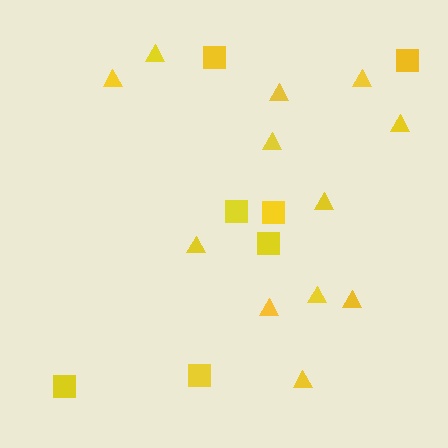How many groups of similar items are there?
There are 2 groups: one group of squares (7) and one group of triangles (12).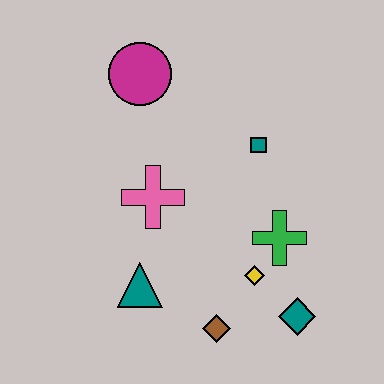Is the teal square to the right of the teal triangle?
Yes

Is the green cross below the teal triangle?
No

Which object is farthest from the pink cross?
The teal diamond is farthest from the pink cross.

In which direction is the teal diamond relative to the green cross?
The teal diamond is below the green cross.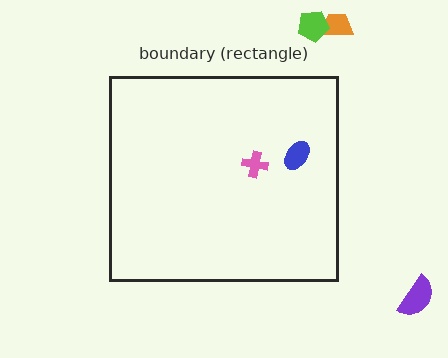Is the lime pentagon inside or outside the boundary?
Outside.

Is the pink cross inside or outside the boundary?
Inside.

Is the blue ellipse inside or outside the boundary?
Inside.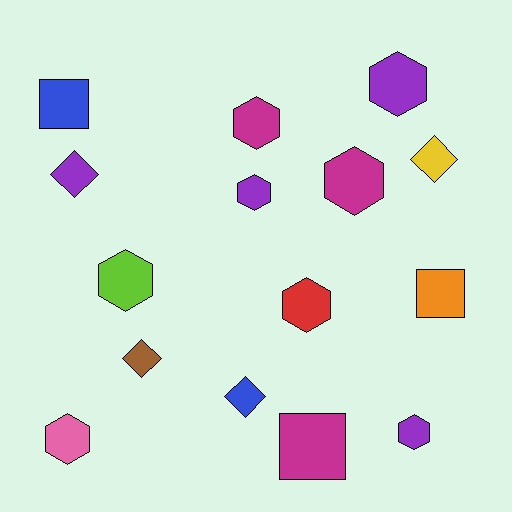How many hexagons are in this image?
There are 8 hexagons.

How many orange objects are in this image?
There is 1 orange object.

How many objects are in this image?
There are 15 objects.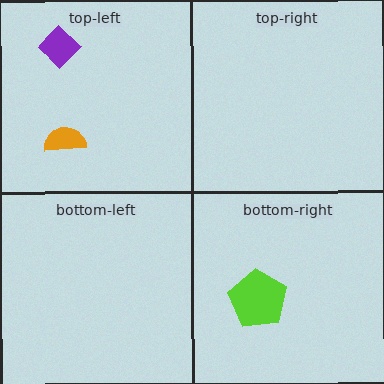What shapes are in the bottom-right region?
The lime pentagon.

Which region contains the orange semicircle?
The top-left region.